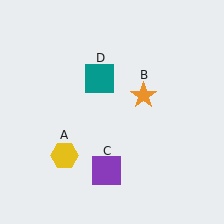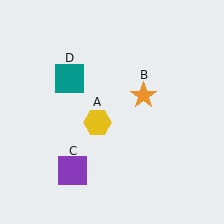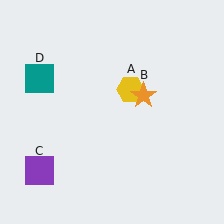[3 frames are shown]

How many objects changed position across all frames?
3 objects changed position: yellow hexagon (object A), purple square (object C), teal square (object D).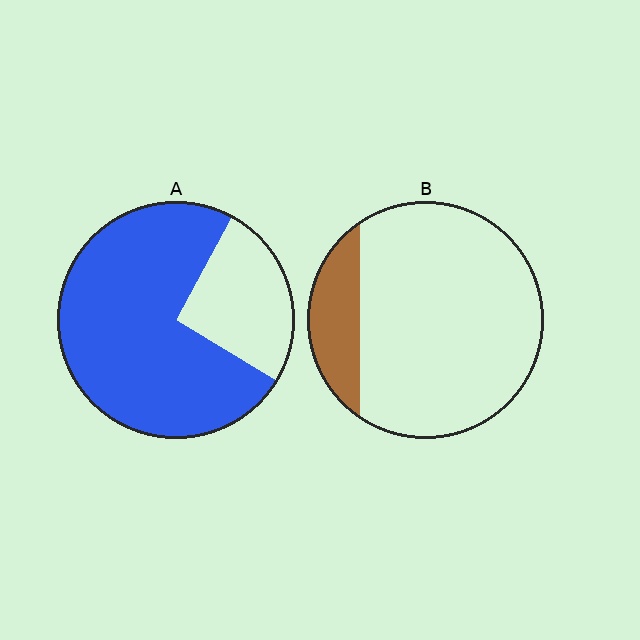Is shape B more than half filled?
No.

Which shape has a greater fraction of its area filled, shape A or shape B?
Shape A.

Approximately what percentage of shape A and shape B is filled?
A is approximately 75% and B is approximately 15%.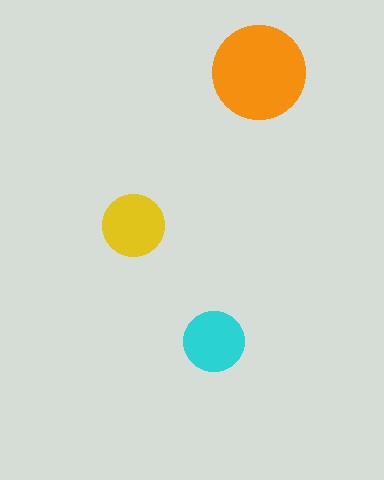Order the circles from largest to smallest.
the orange one, the yellow one, the cyan one.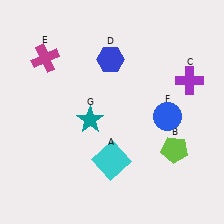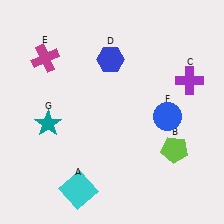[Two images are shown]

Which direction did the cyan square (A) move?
The cyan square (A) moved left.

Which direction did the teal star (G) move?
The teal star (G) moved left.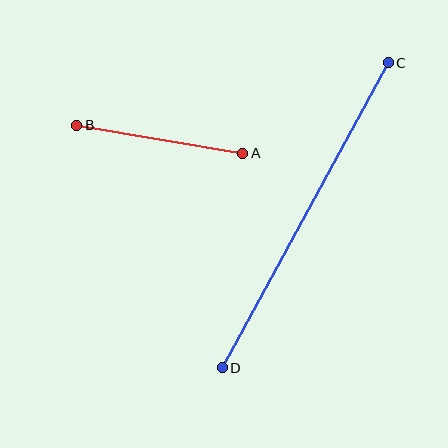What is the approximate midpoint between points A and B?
The midpoint is at approximately (160, 139) pixels.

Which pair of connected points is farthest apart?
Points C and D are farthest apart.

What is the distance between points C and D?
The distance is approximately 347 pixels.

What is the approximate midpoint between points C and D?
The midpoint is at approximately (305, 215) pixels.